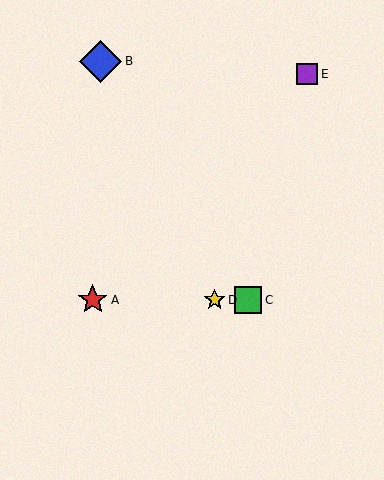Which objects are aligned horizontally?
Objects A, C, D are aligned horizontally.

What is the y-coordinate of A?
Object A is at y≈300.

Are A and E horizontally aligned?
No, A is at y≈300 and E is at y≈74.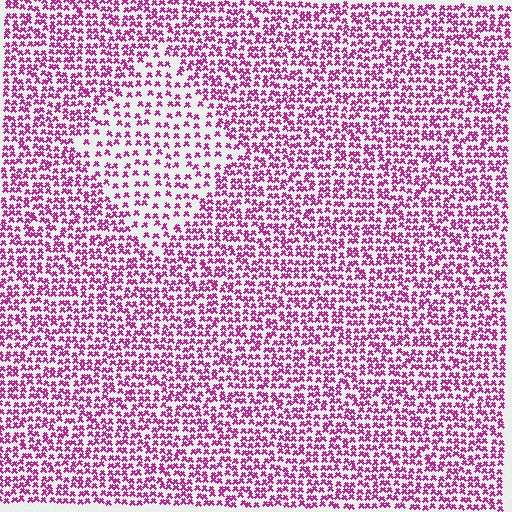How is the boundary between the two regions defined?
The boundary is defined by a change in element density (approximately 1.9x ratio). All elements are the same color, size, and shape.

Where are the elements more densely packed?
The elements are more densely packed outside the diamond boundary.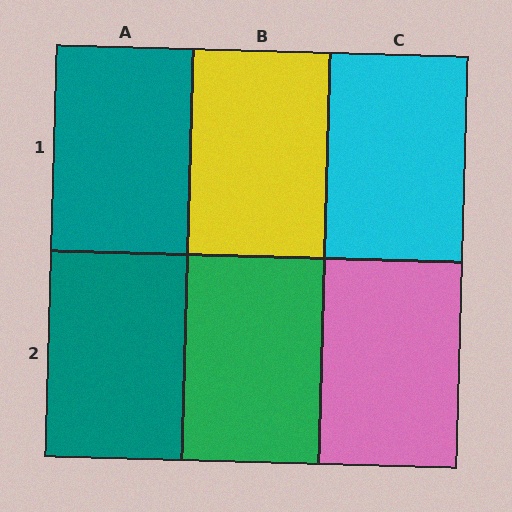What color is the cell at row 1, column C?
Cyan.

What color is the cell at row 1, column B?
Yellow.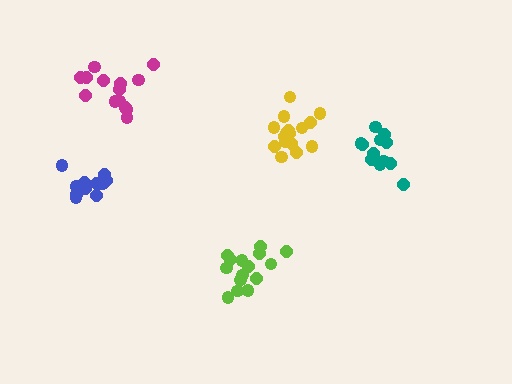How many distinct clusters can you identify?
There are 5 distinct clusters.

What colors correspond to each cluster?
The clusters are colored: lime, teal, magenta, blue, yellow.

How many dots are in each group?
Group 1: 15 dots, Group 2: 12 dots, Group 3: 14 dots, Group 4: 13 dots, Group 5: 16 dots (70 total).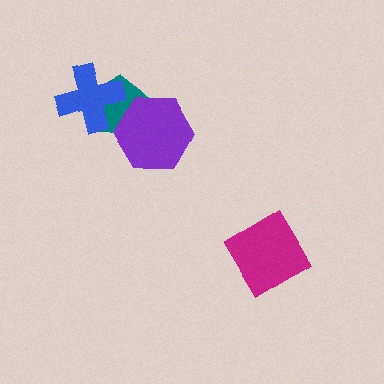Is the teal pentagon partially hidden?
Yes, it is partially covered by another shape.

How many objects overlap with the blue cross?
1 object overlaps with the blue cross.